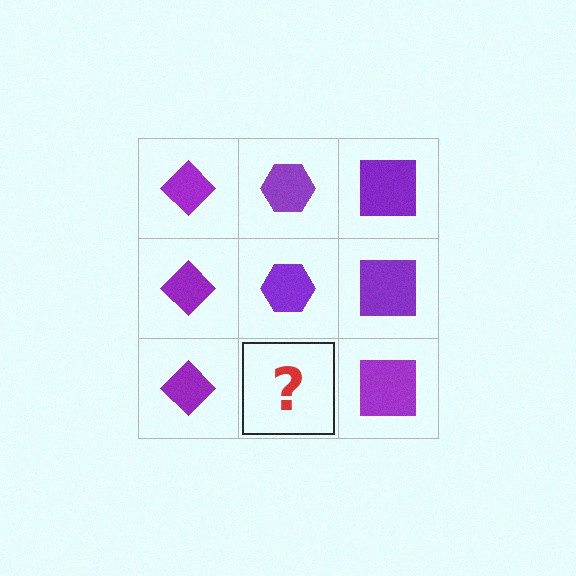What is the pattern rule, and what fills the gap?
The rule is that each column has a consistent shape. The gap should be filled with a purple hexagon.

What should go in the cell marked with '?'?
The missing cell should contain a purple hexagon.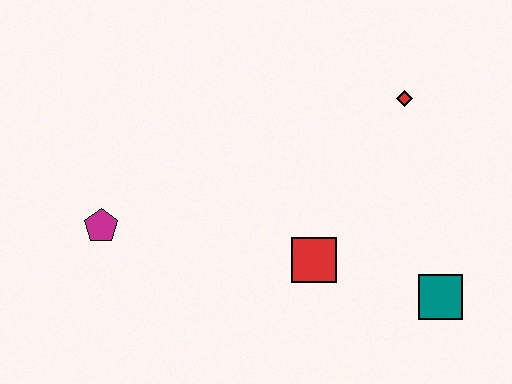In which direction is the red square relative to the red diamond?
The red square is below the red diamond.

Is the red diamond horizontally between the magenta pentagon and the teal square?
Yes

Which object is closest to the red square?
The teal square is closest to the red square.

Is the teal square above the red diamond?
No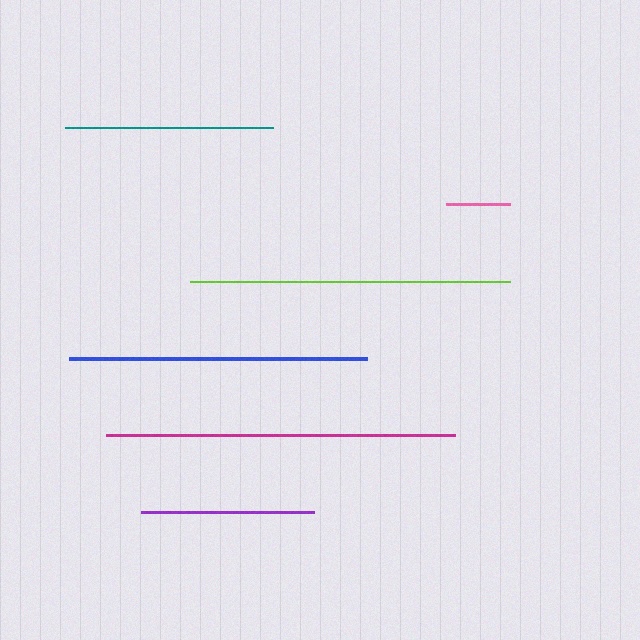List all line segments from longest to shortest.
From longest to shortest: magenta, lime, blue, teal, purple, pink.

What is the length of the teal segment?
The teal segment is approximately 208 pixels long.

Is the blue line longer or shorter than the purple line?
The blue line is longer than the purple line.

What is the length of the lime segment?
The lime segment is approximately 319 pixels long.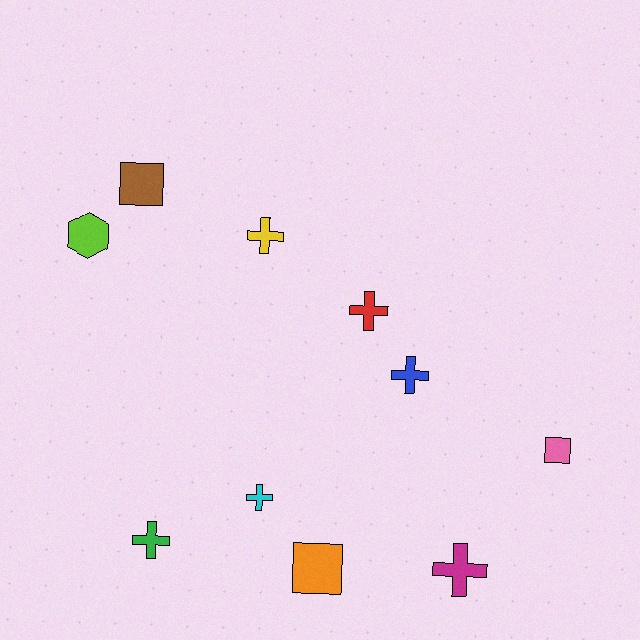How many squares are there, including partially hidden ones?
There are 3 squares.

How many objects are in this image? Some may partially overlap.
There are 10 objects.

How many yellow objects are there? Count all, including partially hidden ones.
There is 1 yellow object.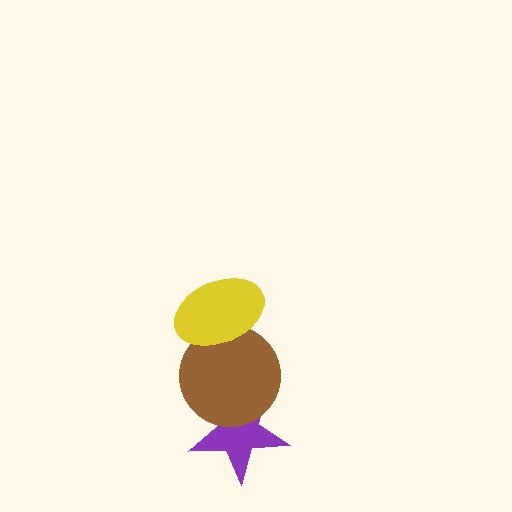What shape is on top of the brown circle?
The yellow ellipse is on top of the brown circle.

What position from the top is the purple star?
The purple star is 3rd from the top.